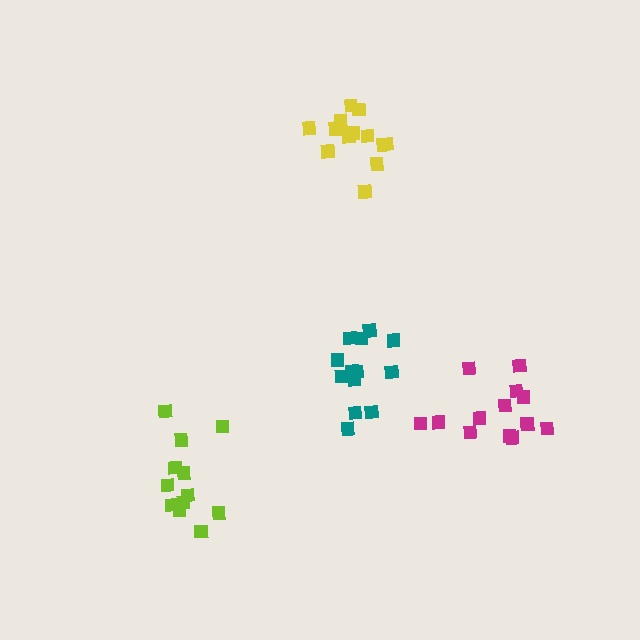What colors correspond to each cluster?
The clusters are colored: lime, teal, yellow, magenta.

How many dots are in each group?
Group 1: 12 dots, Group 2: 13 dots, Group 3: 14 dots, Group 4: 13 dots (52 total).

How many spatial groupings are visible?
There are 4 spatial groupings.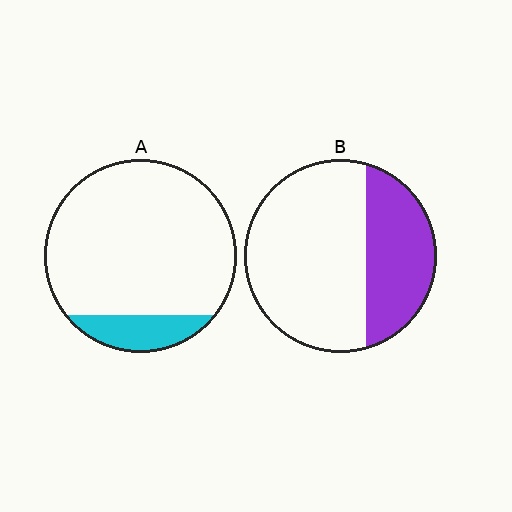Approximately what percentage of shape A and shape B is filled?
A is approximately 15% and B is approximately 35%.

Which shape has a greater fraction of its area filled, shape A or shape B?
Shape B.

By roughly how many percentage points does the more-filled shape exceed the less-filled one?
By roughly 20 percentage points (B over A).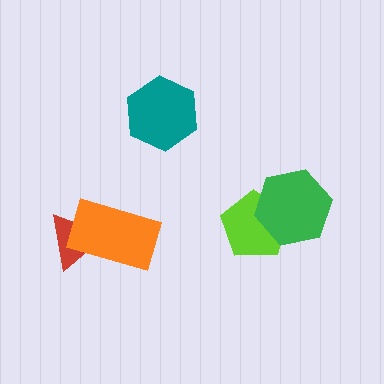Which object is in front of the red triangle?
The orange rectangle is in front of the red triangle.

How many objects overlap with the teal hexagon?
0 objects overlap with the teal hexagon.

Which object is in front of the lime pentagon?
The green hexagon is in front of the lime pentagon.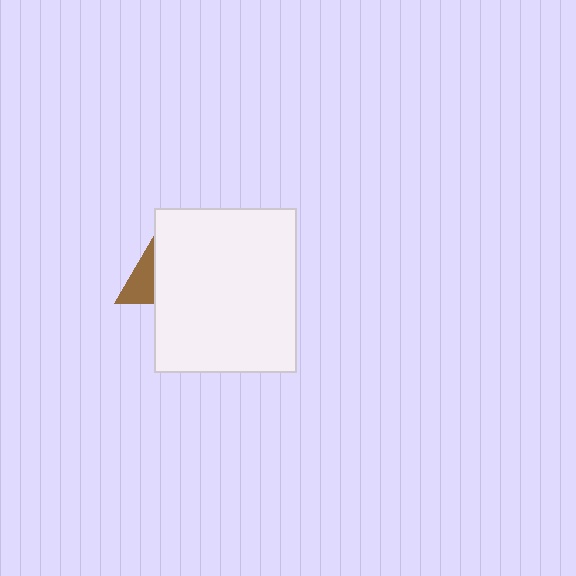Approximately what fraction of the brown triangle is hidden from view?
Roughly 66% of the brown triangle is hidden behind the white rectangle.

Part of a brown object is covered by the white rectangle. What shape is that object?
It is a triangle.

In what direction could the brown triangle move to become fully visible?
The brown triangle could move left. That would shift it out from behind the white rectangle entirely.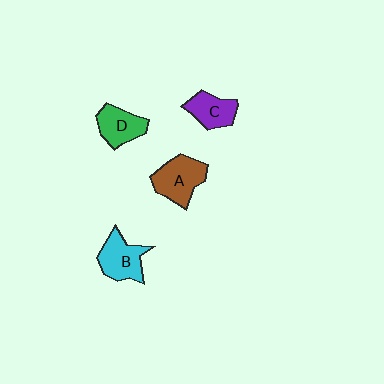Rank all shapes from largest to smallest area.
From largest to smallest: A (brown), B (cyan), D (green), C (purple).